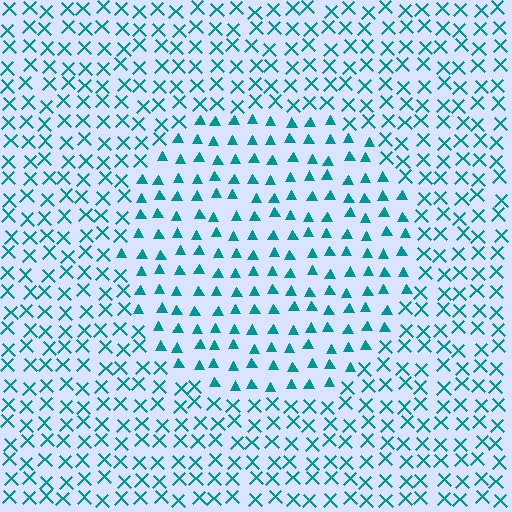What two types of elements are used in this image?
The image uses triangles inside the circle region and X marks outside it.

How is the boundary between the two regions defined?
The boundary is defined by a change in element shape: triangles inside vs. X marks outside. All elements share the same color and spacing.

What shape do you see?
I see a circle.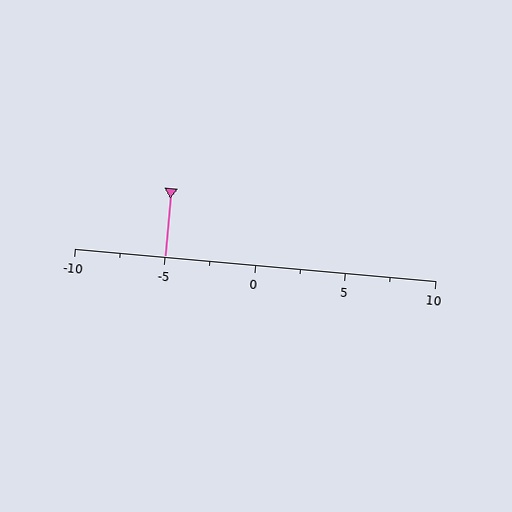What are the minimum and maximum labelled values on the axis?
The axis runs from -10 to 10.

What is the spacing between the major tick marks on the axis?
The major ticks are spaced 5 apart.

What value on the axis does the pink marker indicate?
The marker indicates approximately -5.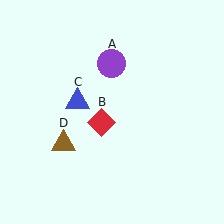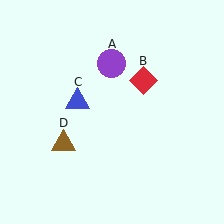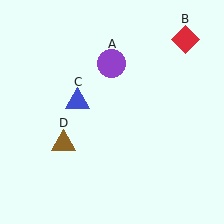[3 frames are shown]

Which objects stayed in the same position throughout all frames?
Purple circle (object A) and blue triangle (object C) and brown triangle (object D) remained stationary.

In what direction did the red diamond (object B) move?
The red diamond (object B) moved up and to the right.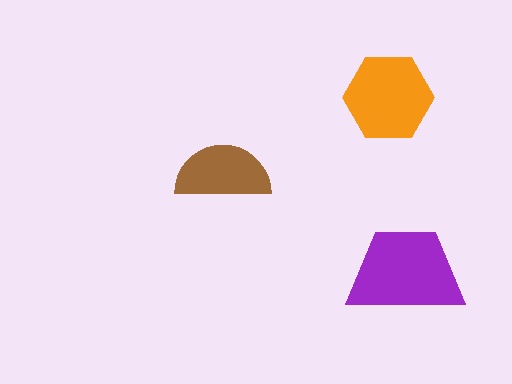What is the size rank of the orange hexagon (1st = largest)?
2nd.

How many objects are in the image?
There are 3 objects in the image.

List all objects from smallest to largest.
The brown semicircle, the orange hexagon, the purple trapezoid.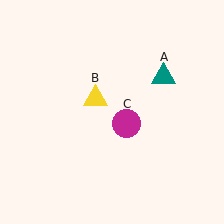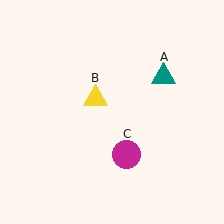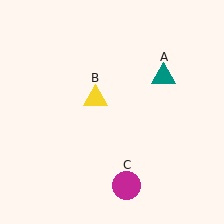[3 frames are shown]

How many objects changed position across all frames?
1 object changed position: magenta circle (object C).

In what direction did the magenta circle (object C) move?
The magenta circle (object C) moved down.